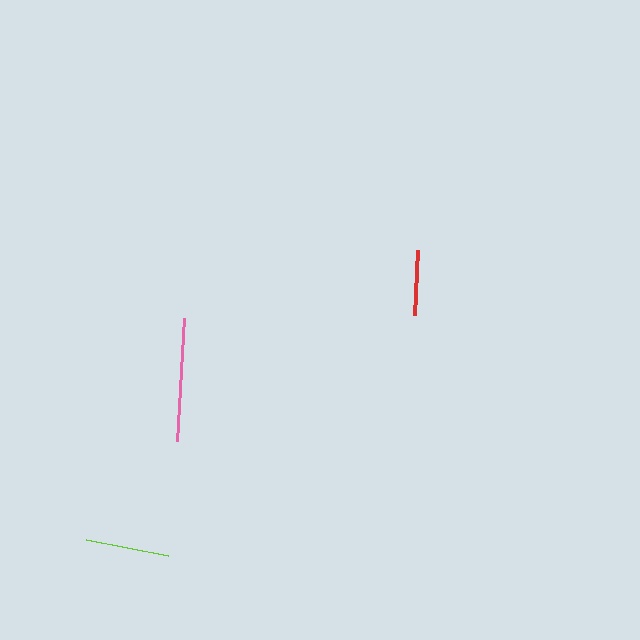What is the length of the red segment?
The red segment is approximately 65 pixels long.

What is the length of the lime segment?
The lime segment is approximately 84 pixels long.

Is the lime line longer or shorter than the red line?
The lime line is longer than the red line.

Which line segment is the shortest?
The red line is the shortest at approximately 65 pixels.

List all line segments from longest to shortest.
From longest to shortest: pink, lime, red.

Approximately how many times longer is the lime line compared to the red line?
The lime line is approximately 1.3 times the length of the red line.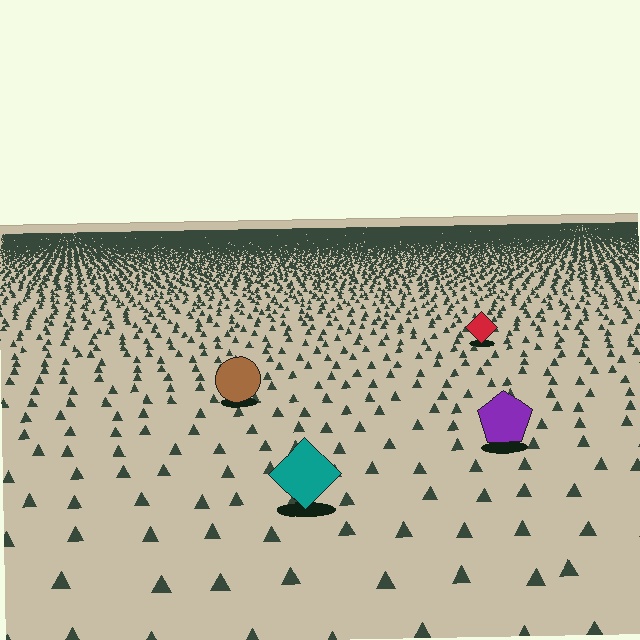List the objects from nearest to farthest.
From nearest to farthest: the teal diamond, the purple pentagon, the brown circle, the red diamond.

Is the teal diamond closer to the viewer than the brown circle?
Yes. The teal diamond is closer — you can tell from the texture gradient: the ground texture is coarser near it.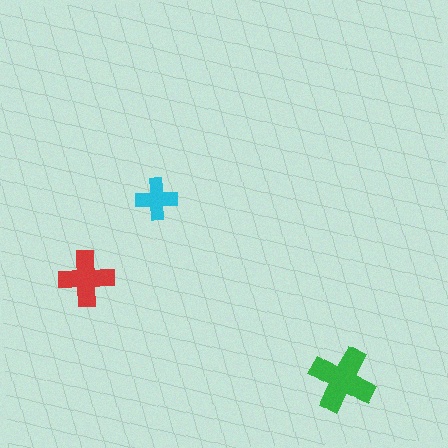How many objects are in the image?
There are 3 objects in the image.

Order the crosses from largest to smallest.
the green one, the red one, the cyan one.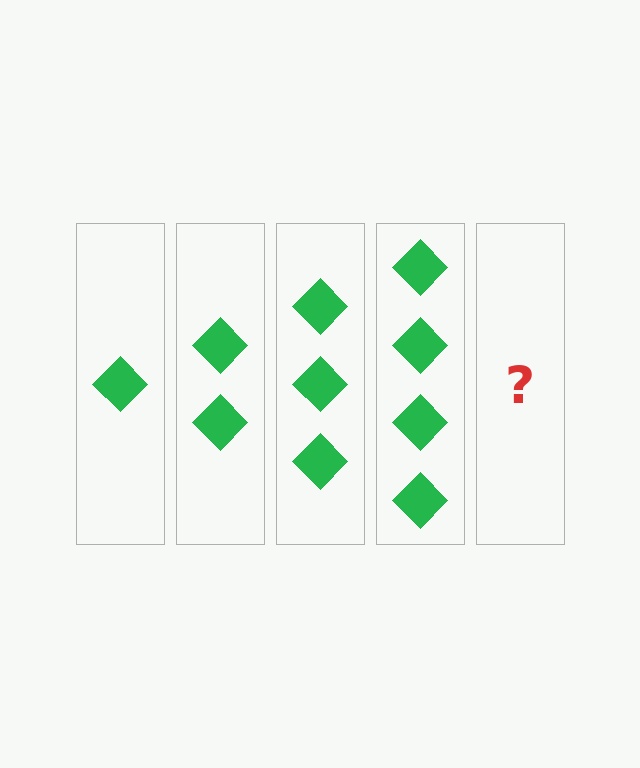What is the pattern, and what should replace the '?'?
The pattern is that each step adds one more diamond. The '?' should be 5 diamonds.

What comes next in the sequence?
The next element should be 5 diamonds.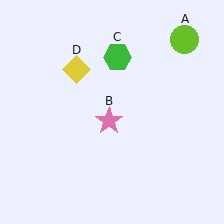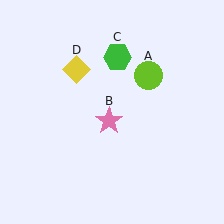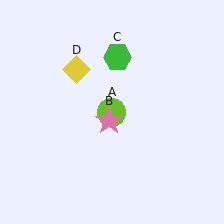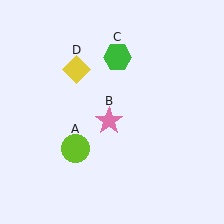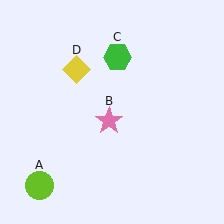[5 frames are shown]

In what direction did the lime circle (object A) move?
The lime circle (object A) moved down and to the left.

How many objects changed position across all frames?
1 object changed position: lime circle (object A).